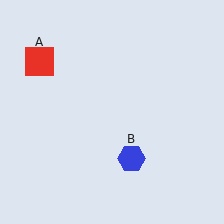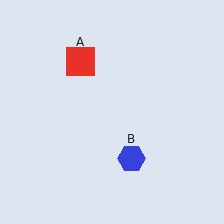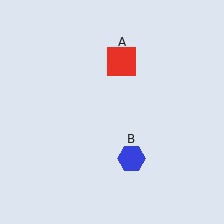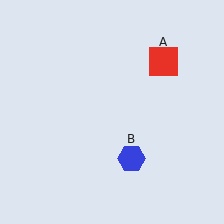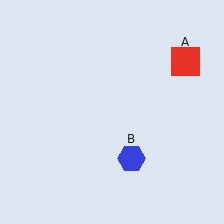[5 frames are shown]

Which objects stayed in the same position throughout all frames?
Blue hexagon (object B) remained stationary.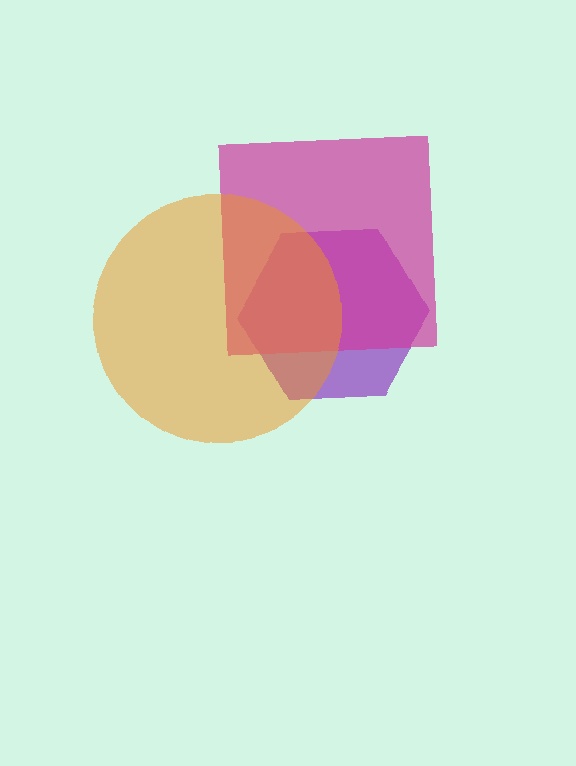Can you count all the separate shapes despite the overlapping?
Yes, there are 3 separate shapes.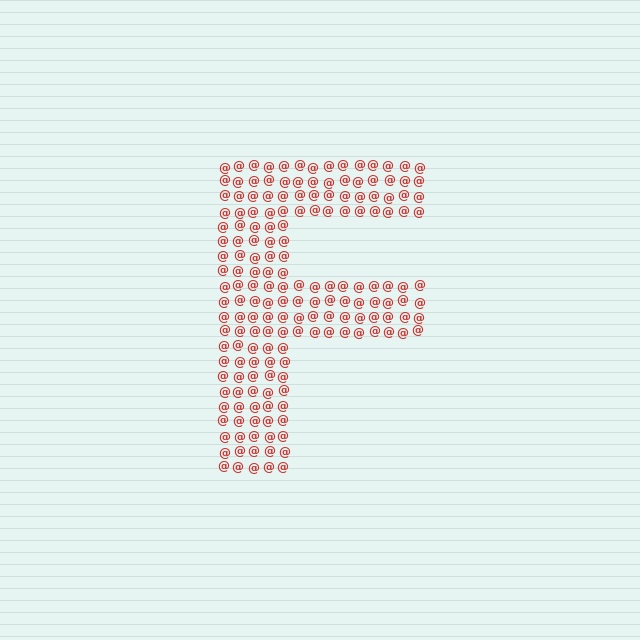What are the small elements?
The small elements are at signs.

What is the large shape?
The large shape is the letter F.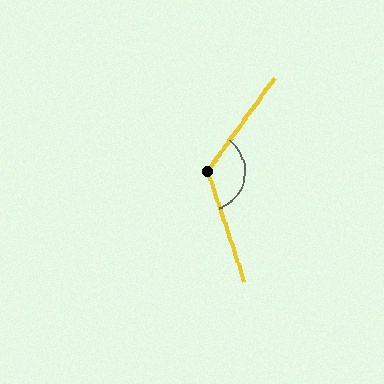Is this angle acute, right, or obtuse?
It is obtuse.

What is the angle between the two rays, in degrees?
Approximately 125 degrees.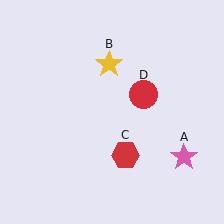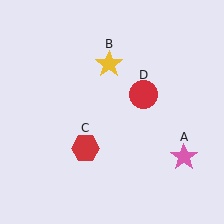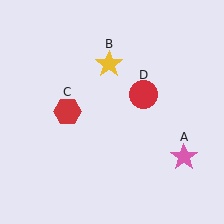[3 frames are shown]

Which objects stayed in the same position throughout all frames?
Pink star (object A) and yellow star (object B) and red circle (object D) remained stationary.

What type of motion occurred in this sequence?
The red hexagon (object C) rotated clockwise around the center of the scene.